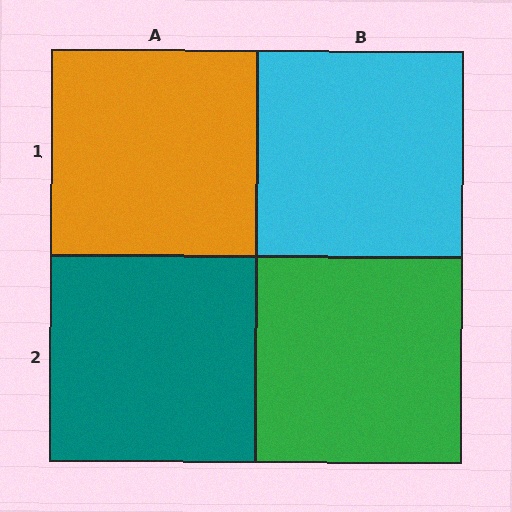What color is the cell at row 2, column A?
Teal.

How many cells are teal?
1 cell is teal.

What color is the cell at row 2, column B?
Green.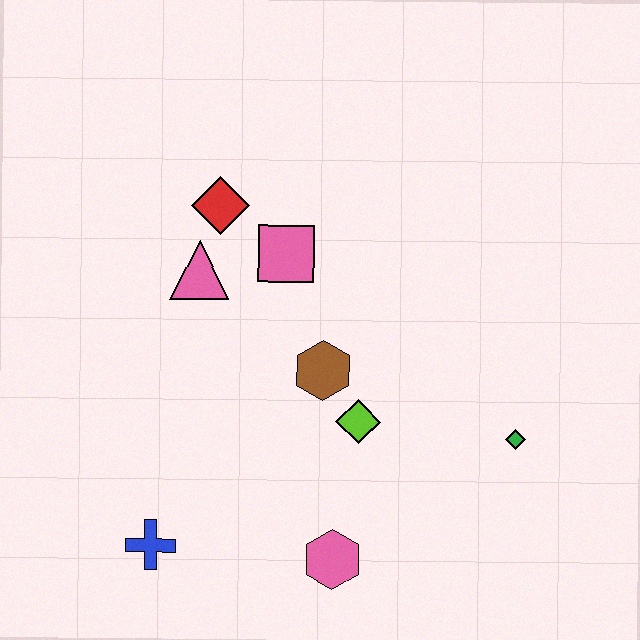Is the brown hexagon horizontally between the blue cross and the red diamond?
No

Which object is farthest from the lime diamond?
The red diamond is farthest from the lime diamond.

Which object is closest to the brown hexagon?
The lime diamond is closest to the brown hexagon.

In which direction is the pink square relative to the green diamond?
The pink square is to the left of the green diamond.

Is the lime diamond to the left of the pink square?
No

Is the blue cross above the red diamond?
No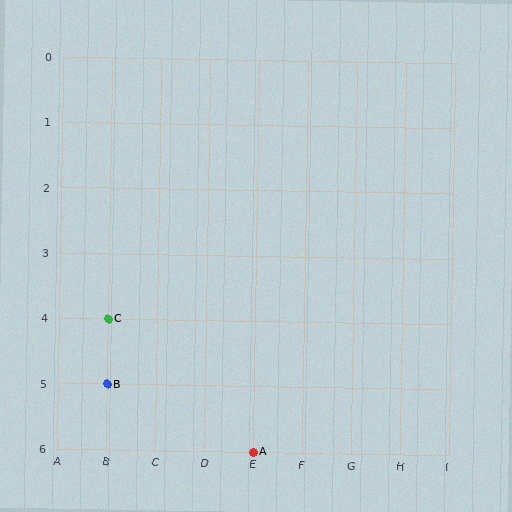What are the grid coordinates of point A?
Point A is at grid coordinates (E, 6).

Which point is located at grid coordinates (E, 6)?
Point A is at (E, 6).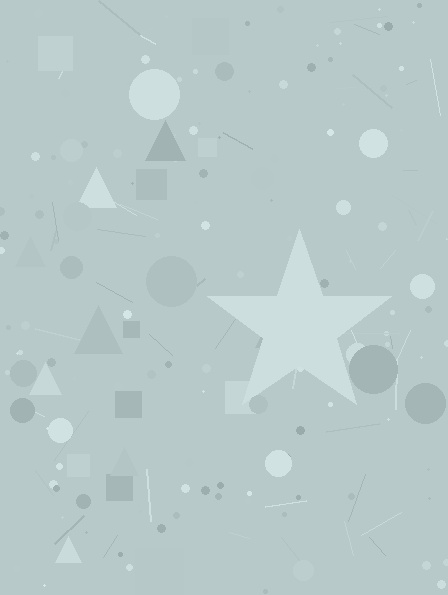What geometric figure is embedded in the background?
A star is embedded in the background.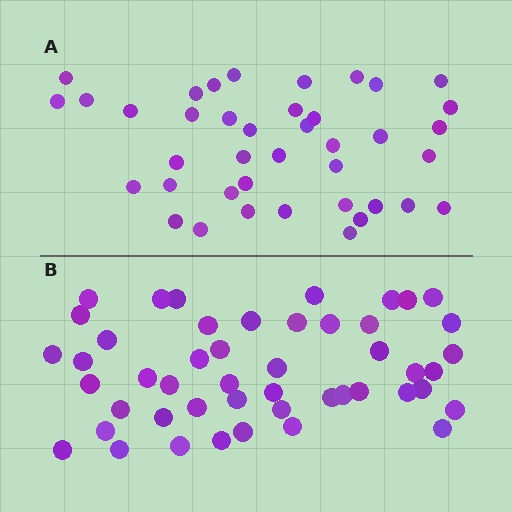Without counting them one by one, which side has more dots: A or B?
Region B (the bottom region) has more dots.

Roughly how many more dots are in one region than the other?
Region B has roughly 8 or so more dots than region A.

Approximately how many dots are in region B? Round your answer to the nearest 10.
About 50 dots. (The exact count is 48, which rounds to 50.)